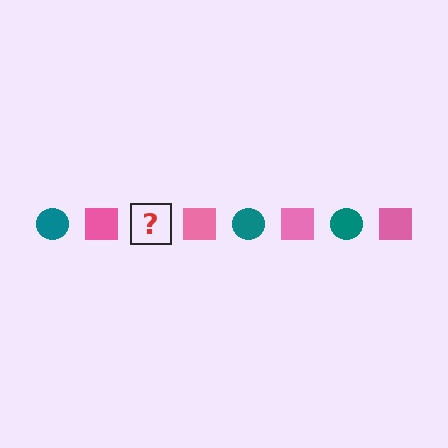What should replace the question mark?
The question mark should be replaced with a teal circle.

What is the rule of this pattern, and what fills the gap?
The rule is that the pattern alternates between teal circle and pink square. The gap should be filled with a teal circle.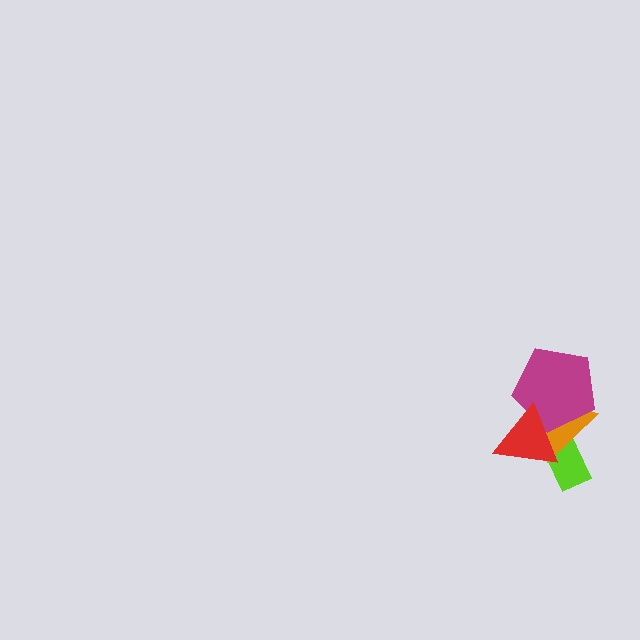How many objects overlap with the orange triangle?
3 objects overlap with the orange triangle.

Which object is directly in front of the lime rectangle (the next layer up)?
The orange triangle is directly in front of the lime rectangle.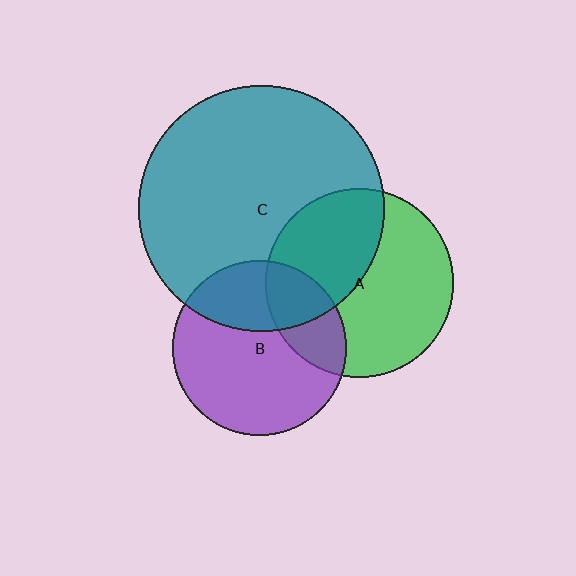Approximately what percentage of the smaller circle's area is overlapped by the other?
Approximately 25%.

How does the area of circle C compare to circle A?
Approximately 1.7 times.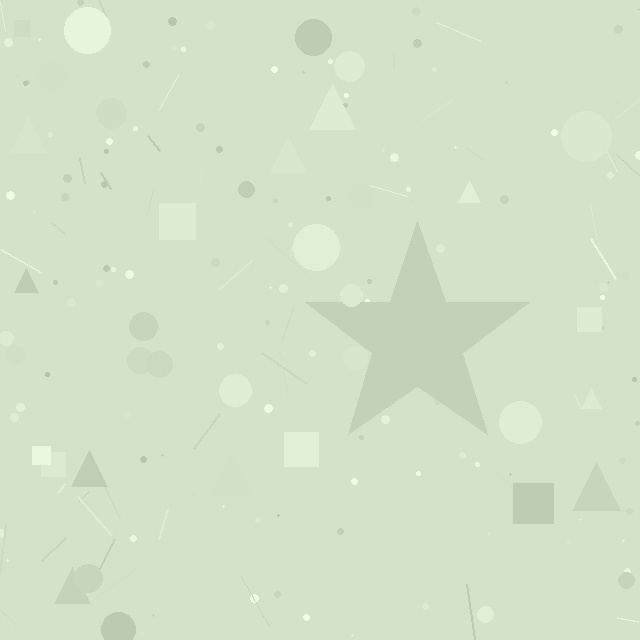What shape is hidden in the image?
A star is hidden in the image.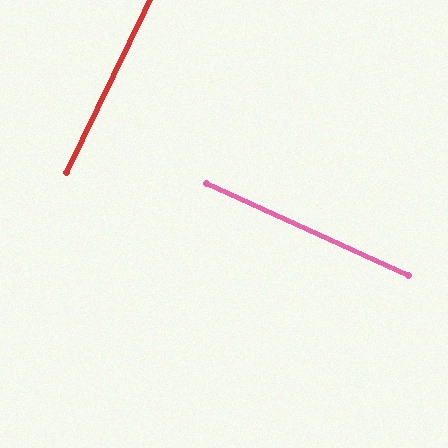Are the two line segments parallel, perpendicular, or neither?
Perpendicular — they meet at approximately 89°.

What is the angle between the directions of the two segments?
Approximately 89 degrees.